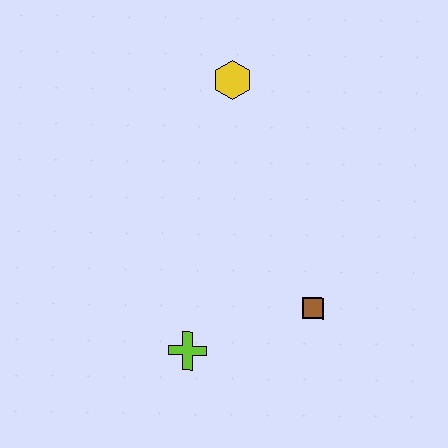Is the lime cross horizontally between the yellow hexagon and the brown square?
No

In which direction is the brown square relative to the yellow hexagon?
The brown square is below the yellow hexagon.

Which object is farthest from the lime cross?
The yellow hexagon is farthest from the lime cross.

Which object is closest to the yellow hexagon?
The brown square is closest to the yellow hexagon.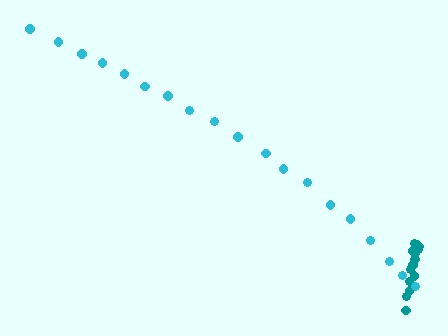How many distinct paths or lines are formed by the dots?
There are 2 distinct paths.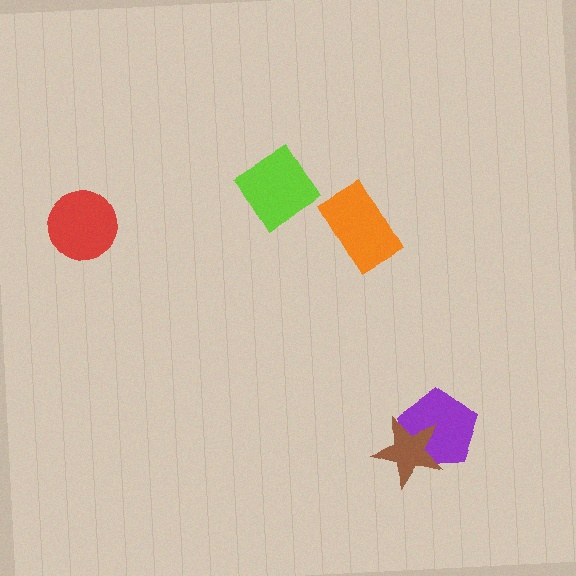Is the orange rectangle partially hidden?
No, no other shape covers it.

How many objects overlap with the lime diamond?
0 objects overlap with the lime diamond.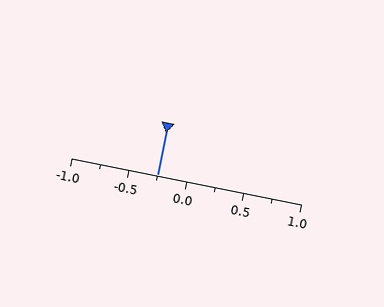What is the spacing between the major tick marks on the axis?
The major ticks are spaced 0.5 apart.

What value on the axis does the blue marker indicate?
The marker indicates approximately -0.25.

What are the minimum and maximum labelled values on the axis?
The axis runs from -1.0 to 1.0.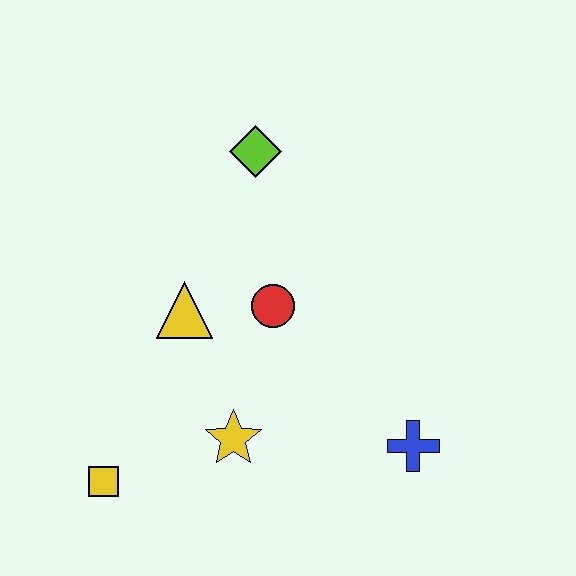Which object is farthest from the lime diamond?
The yellow square is farthest from the lime diamond.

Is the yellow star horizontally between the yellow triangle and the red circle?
Yes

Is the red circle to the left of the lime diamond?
No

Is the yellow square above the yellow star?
No